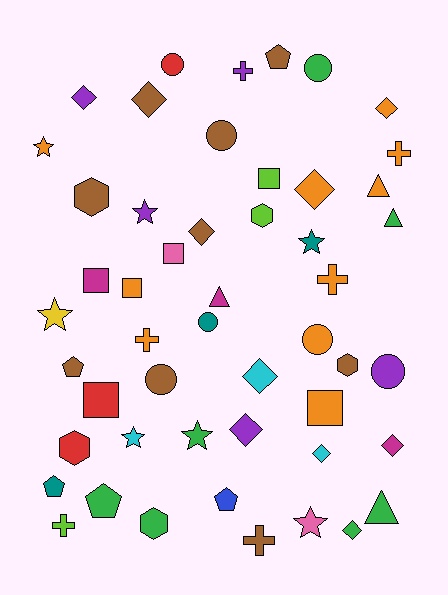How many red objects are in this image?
There are 3 red objects.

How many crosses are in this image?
There are 6 crosses.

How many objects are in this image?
There are 50 objects.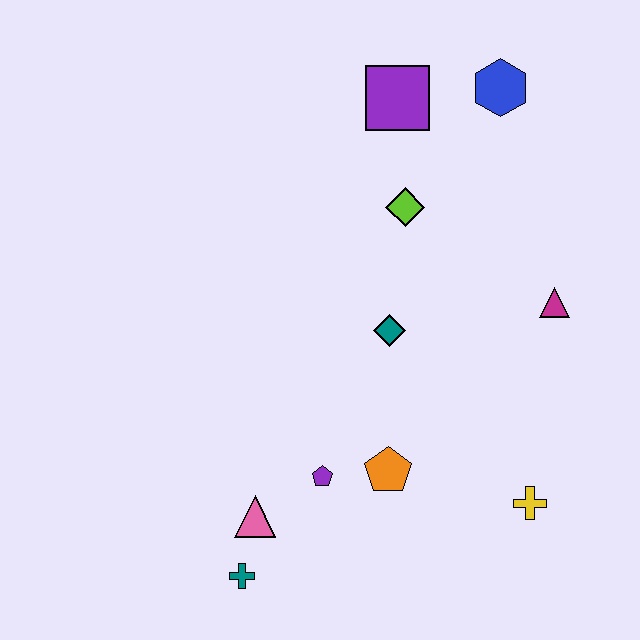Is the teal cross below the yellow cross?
Yes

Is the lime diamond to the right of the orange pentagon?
Yes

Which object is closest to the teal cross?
The pink triangle is closest to the teal cross.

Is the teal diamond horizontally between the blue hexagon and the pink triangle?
Yes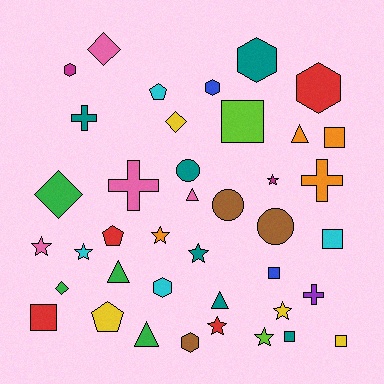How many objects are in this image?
There are 40 objects.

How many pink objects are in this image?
There are 4 pink objects.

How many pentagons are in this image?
There are 3 pentagons.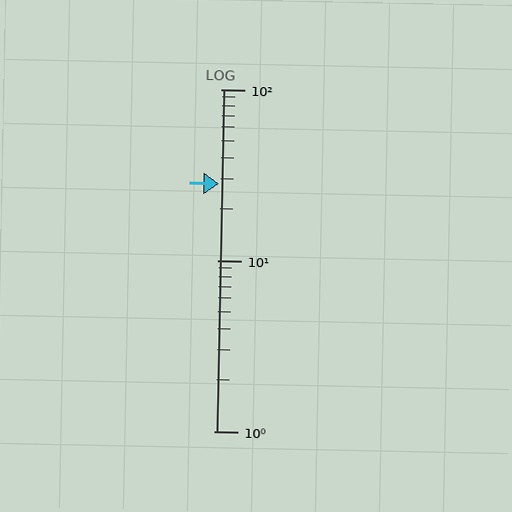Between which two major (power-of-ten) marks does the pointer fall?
The pointer is between 10 and 100.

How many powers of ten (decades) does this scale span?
The scale spans 2 decades, from 1 to 100.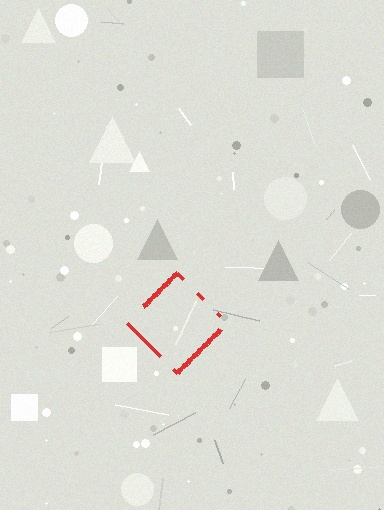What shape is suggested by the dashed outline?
The dashed outline suggests a diamond.